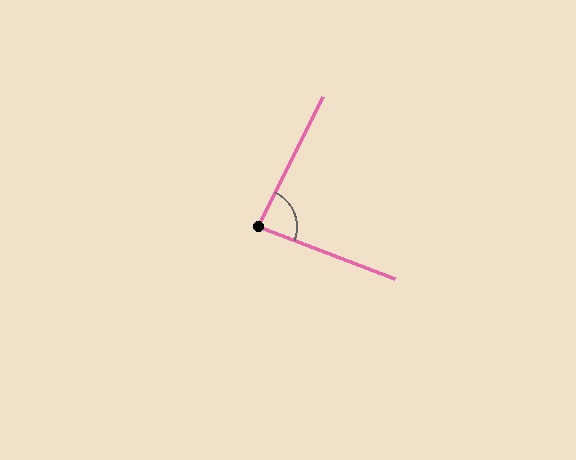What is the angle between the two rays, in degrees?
Approximately 84 degrees.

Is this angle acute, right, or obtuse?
It is acute.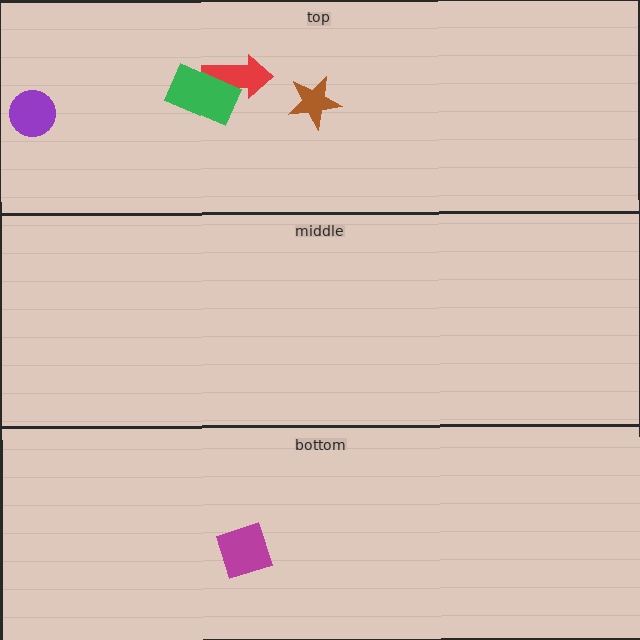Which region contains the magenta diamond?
The bottom region.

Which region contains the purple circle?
The top region.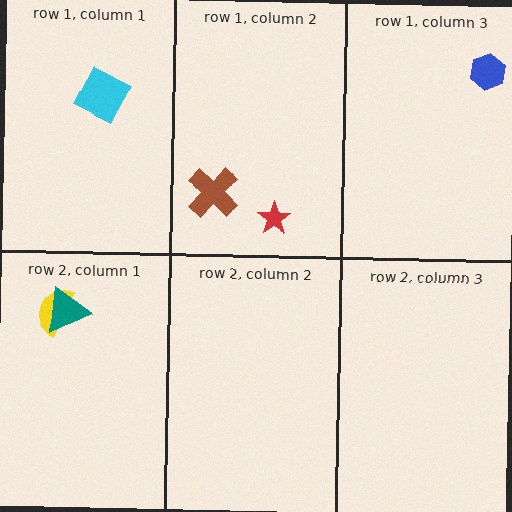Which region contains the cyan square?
The row 1, column 1 region.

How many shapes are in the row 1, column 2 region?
2.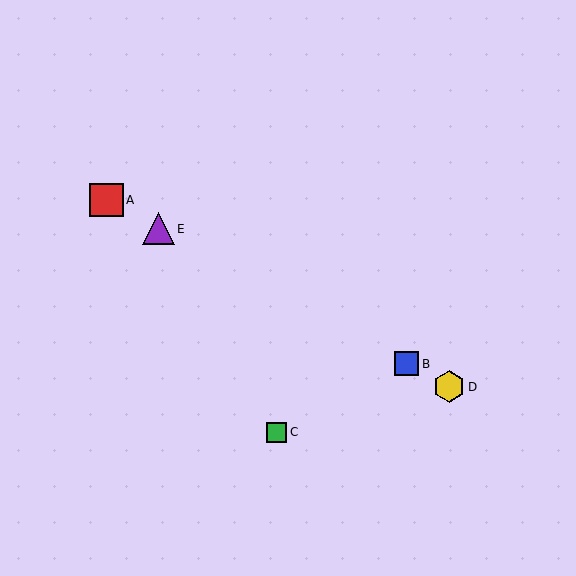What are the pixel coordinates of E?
Object E is at (158, 229).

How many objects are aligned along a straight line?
4 objects (A, B, D, E) are aligned along a straight line.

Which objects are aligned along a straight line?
Objects A, B, D, E are aligned along a straight line.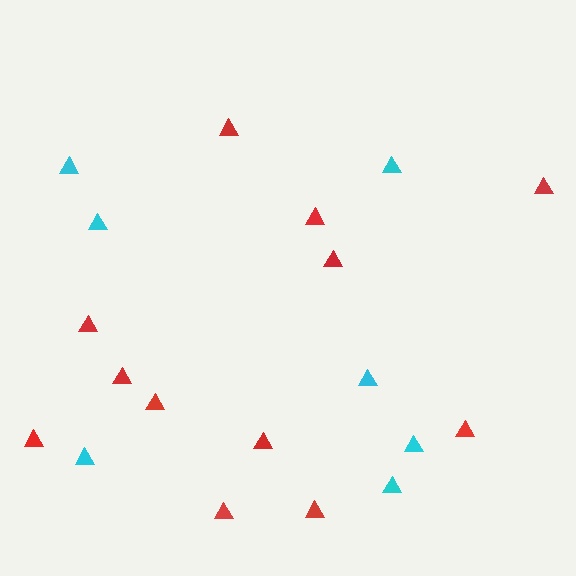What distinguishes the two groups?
There are 2 groups: one group of red triangles (12) and one group of cyan triangles (7).